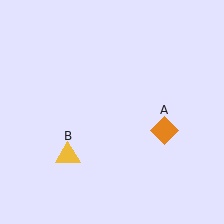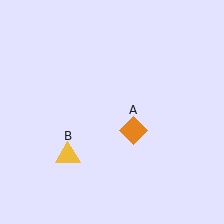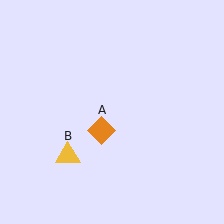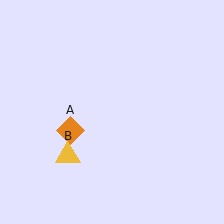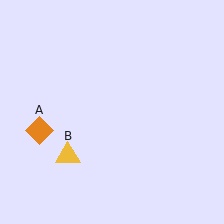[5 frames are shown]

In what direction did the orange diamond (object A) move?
The orange diamond (object A) moved left.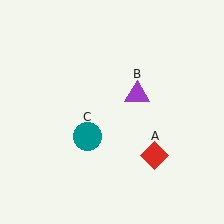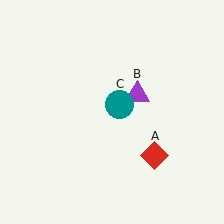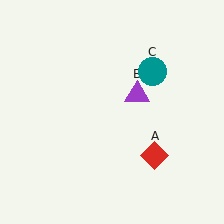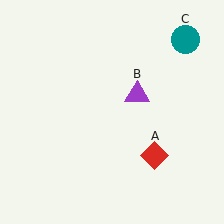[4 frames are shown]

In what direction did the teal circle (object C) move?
The teal circle (object C) moved up and to the right.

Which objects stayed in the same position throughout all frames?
Red diamond (object A) and purple triangle (object B) remained stationary.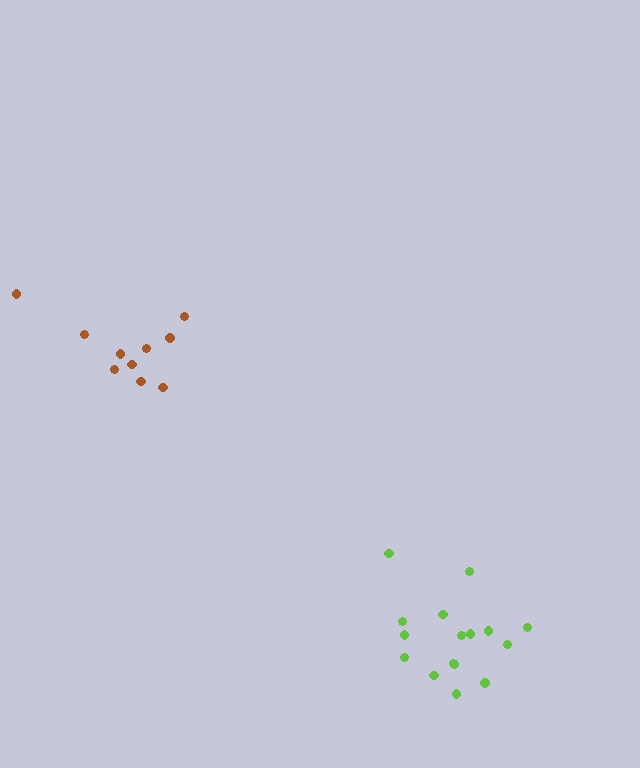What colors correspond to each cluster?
The clusters are colored: brown, lime.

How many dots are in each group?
Group 1: 10 dots, Group 2: 16 dots (26 total).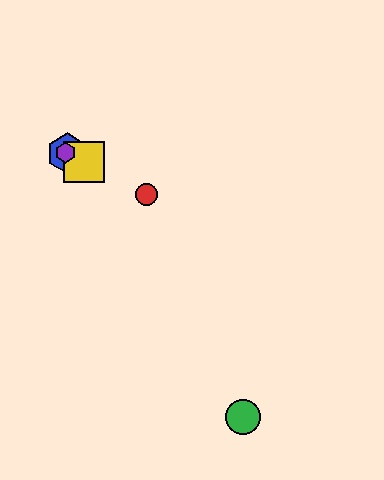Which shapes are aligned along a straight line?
The red circle, the blue hexagon, the yellow square, the purple hexagon are aligned along a straight line.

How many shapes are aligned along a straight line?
4 shapes (the red circle, the blue hexagon, the yellow square, the purple hexagon) are aligned along a straight line.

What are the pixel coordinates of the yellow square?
The yellow square is at (84, 162).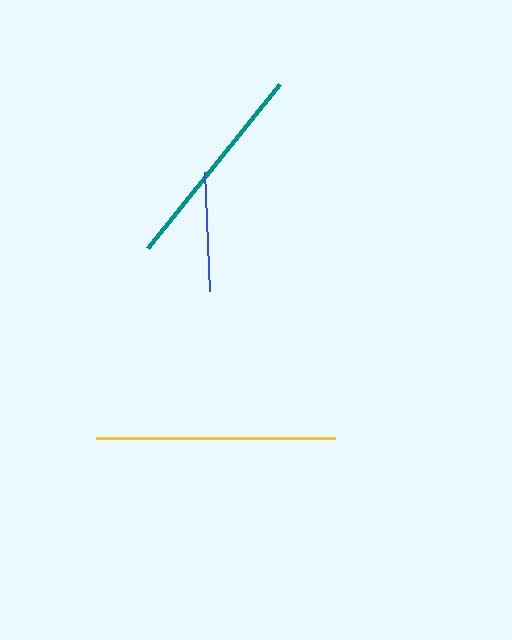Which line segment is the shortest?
The blue line is the shortest at approximately 119 pixels.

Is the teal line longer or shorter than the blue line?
The teal line is longer than the blue line.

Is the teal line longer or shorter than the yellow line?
The yellow line is longer than the teal line.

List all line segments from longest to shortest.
From longest to shortest: yellow, teal, blue.